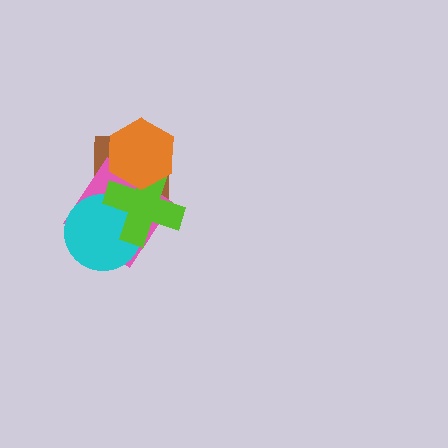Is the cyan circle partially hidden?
Yes, it is partially covered by another shape.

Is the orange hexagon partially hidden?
No, no other shape covers it.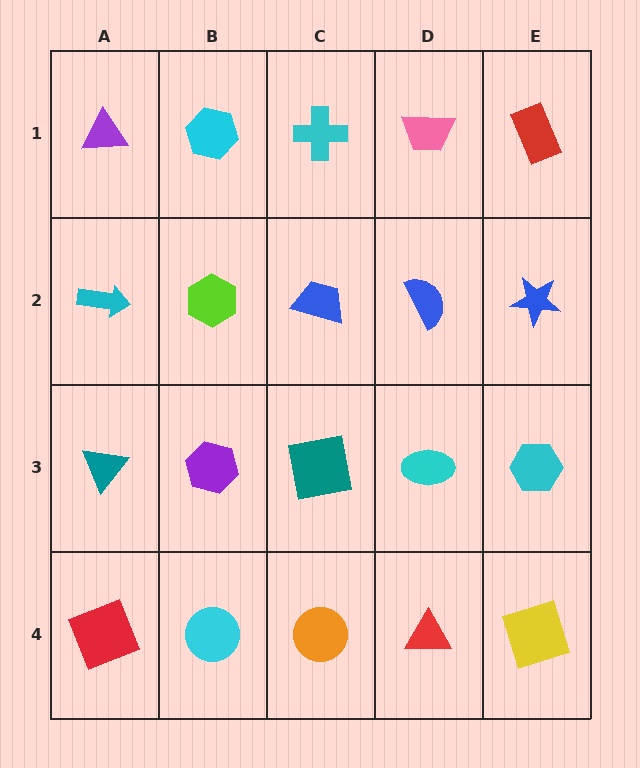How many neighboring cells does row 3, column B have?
4.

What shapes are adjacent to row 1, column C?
A blue trapezoid (row 2, column C), a cyan hexagon (row 1, column B), a pink trapezoid (row 1, column D).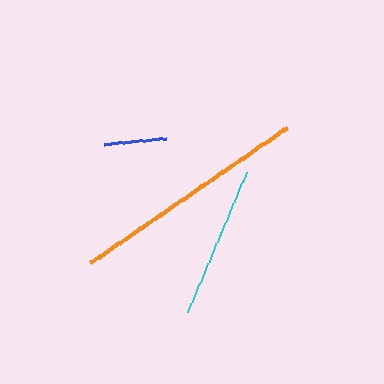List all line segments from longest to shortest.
From longest to shortest: orange, cyan, blue.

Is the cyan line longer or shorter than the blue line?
The cyan line is longer than the blue line.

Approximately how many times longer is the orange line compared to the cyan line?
The orange line is approximately 1.6 times the length of the cyan line.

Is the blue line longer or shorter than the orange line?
The orange line is longer than the blue line.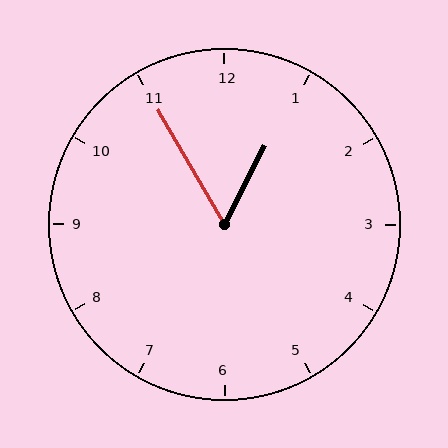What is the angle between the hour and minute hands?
Approximately 58 degrees.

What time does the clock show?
12:55.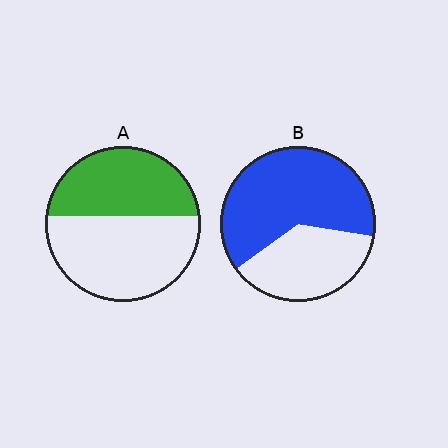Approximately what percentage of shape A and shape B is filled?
A is approximately 45% and B is approximately 65%.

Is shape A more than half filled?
No.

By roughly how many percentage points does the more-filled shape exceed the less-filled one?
By roughly 20 percentage points (B over A).